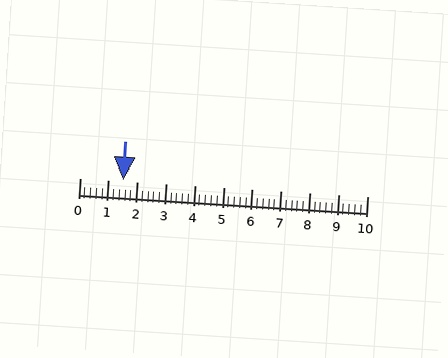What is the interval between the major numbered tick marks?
The major tick marks are spaced 1 units apart.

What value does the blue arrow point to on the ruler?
The blue arrow points to approximately 1.5.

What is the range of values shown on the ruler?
The ruler shows values from 0 to 10.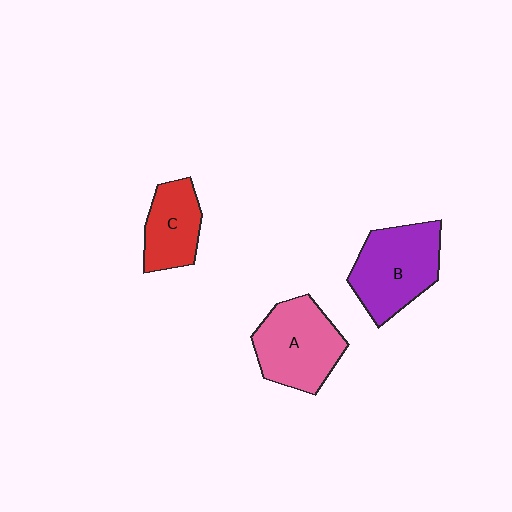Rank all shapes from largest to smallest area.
From largest to smallest: B (purple), A (pink), C (red).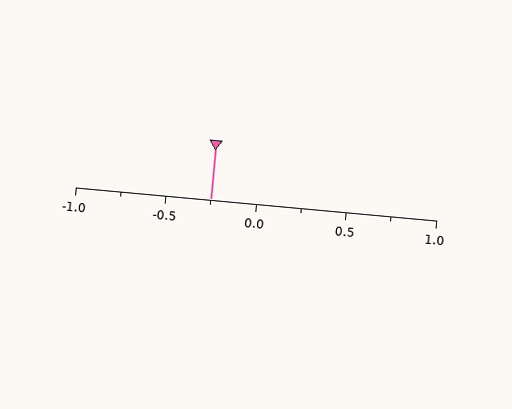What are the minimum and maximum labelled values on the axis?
The axis runs from -1.0 to 1.0.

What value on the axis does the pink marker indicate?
The marker indicates approximately -0.25.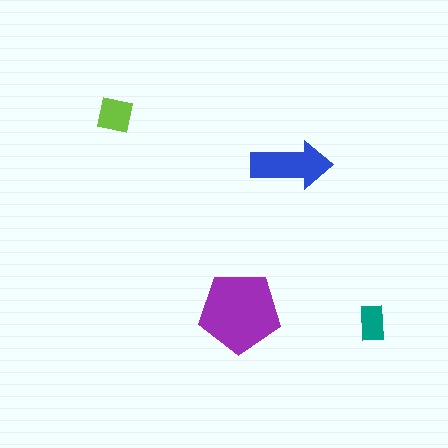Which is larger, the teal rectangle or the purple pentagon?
The purple pentagon.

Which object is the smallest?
The teal rectangle.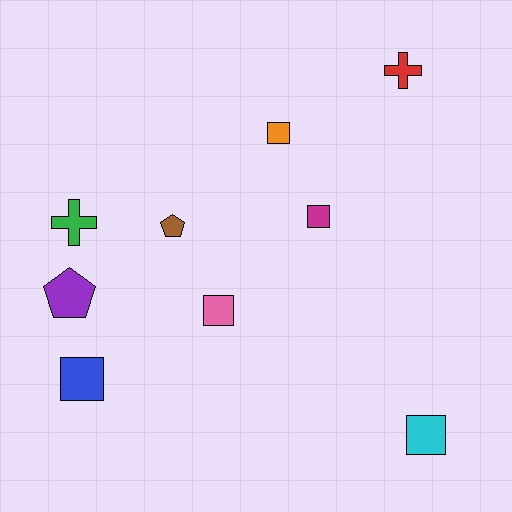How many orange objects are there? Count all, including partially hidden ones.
There is 1 orange object.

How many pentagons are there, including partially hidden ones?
There are 2 pentagons.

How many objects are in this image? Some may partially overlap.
There are 9 objects.